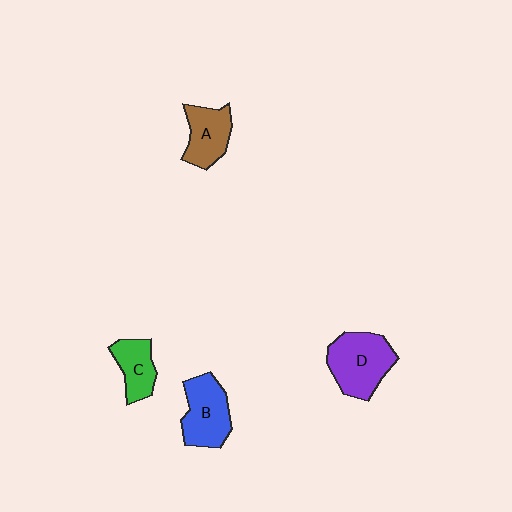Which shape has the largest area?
Shape D (purple).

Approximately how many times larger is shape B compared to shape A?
Approximately 1.3 times.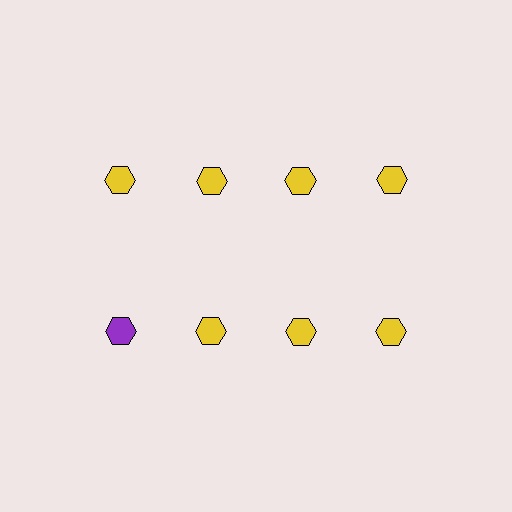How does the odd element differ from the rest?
It has a different color: purple instead of yellow.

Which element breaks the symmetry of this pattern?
The purple hexagon in the second row, leftmost column breaks the symmetry. All other shapes are yellow hexagons.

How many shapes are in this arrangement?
There are 8 shapes arranged in a grid pattern.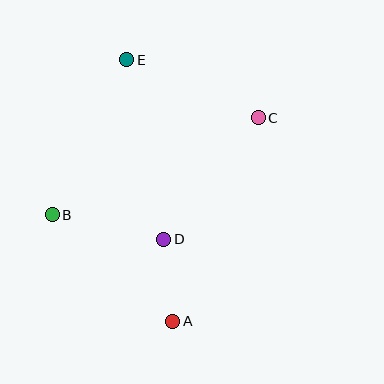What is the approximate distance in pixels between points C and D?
The distance between C and D is approximately 154 pixels.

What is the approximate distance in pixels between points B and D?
The distance between B and D is approximately 114 pixels.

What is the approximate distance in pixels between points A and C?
The distance between A and C is approximately 221 pixels.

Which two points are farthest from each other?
Points A and E are farthest from each other.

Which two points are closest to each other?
Points A and D are closest to each other.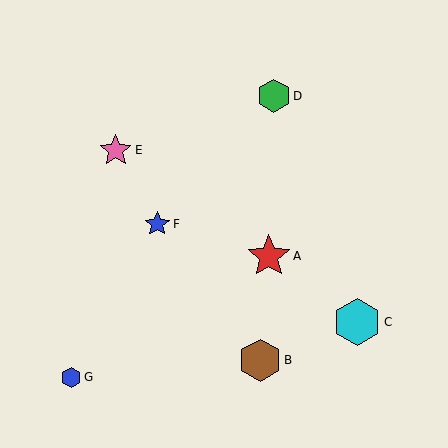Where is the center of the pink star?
The center of the pink star is at (116, 150).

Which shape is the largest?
The cyan hexagon (labeled C) is the largest.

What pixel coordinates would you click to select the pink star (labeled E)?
Click at (116, 150) to select the pink star E.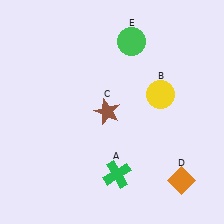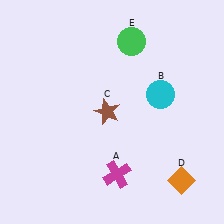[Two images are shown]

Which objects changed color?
A changed from green to magenta. B changed from yellow to cyan.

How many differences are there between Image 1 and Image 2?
There are 2 differences between the two images.